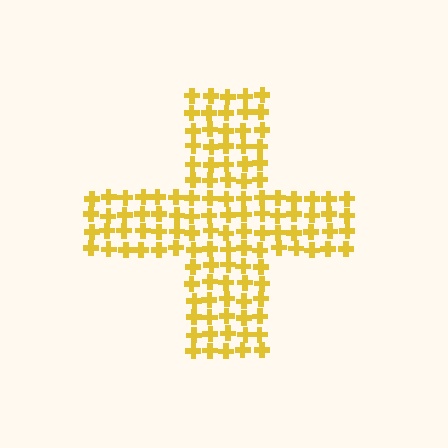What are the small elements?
The small elements are crosses.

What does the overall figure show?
The overall figure shows a cross.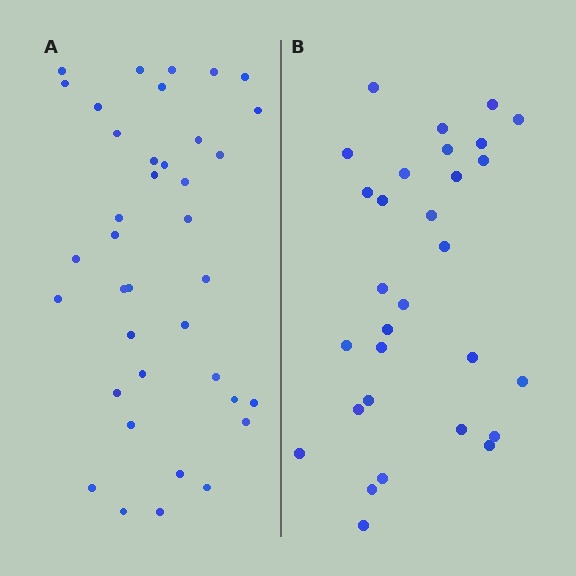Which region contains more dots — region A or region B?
Region A (the left region) has more dots.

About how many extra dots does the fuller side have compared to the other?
Region A has roughly 8 or so more dots than region B.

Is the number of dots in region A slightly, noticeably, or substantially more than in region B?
Region A has noticeably more, but not dramatically so. The ratio is roughly 1.3 to 1.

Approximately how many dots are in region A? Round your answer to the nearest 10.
About 40 dots. (The exact count is 38, which rounds to 40.)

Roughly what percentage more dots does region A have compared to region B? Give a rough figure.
About 25% more.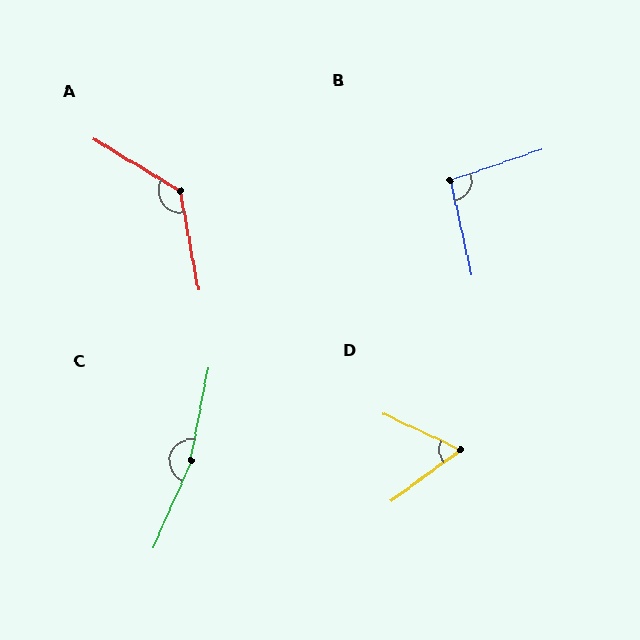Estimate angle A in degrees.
Approximately 132 degrees.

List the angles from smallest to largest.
D (61°), B (96°), A (132°), C (167°).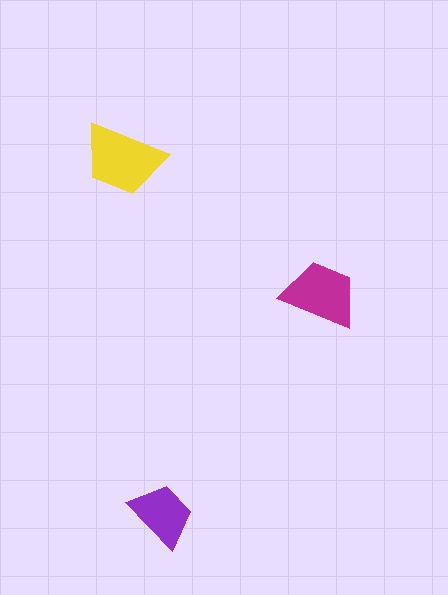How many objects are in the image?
There are 3 objects in the image.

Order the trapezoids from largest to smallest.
the yellow one, the magenta one, the purple one.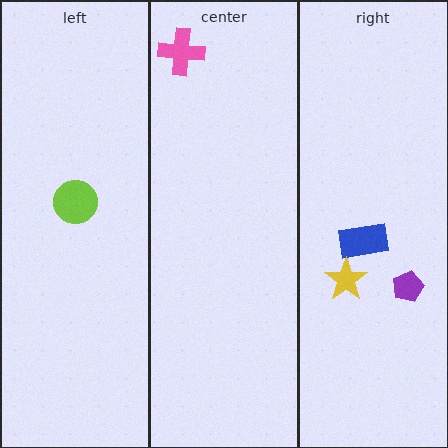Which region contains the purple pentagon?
The right region.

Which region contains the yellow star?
The right region.